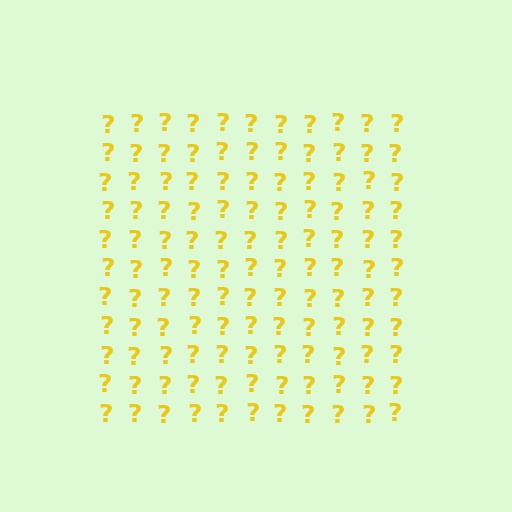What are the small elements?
The small elements are question marks.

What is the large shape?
The large shape is a square.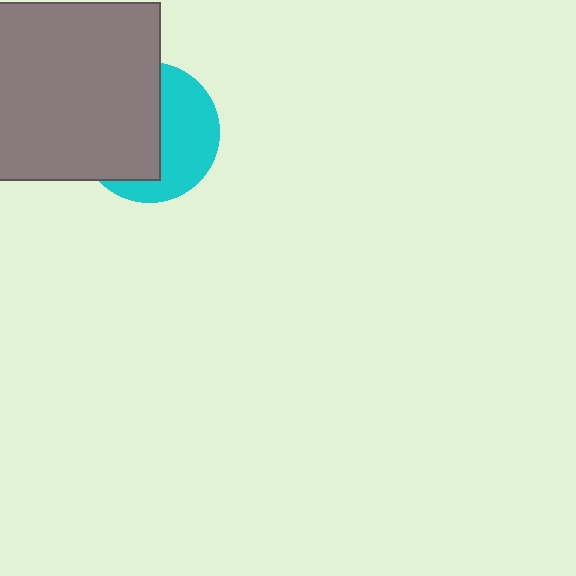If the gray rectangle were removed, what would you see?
You would see the complete cyan circle.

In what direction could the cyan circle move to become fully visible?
The cyan circle could move right. That would shift it out from behind the gray rectangle entirely.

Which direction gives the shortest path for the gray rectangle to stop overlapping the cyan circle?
Moving left gives the shortest separation.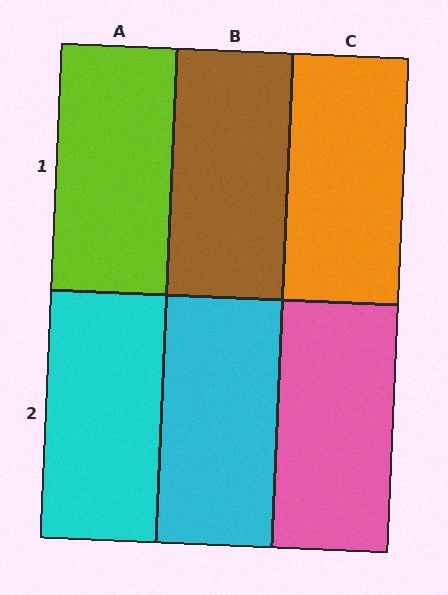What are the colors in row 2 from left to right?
Cyan, cyan, pink.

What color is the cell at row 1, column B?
Brown.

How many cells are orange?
1 cell is orange.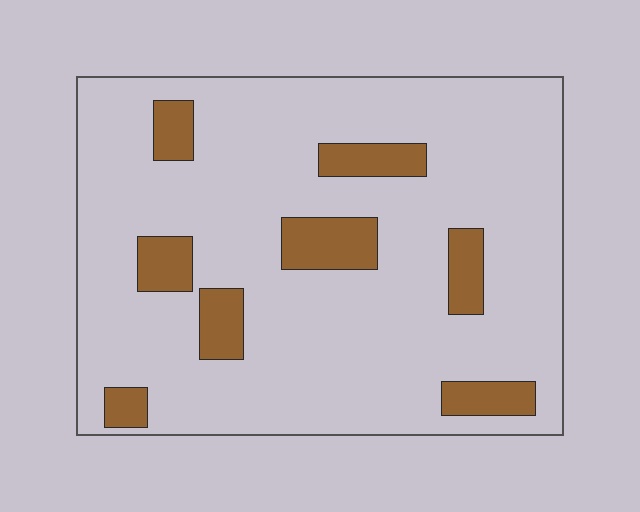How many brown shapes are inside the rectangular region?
8.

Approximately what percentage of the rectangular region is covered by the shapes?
Approximately 15%.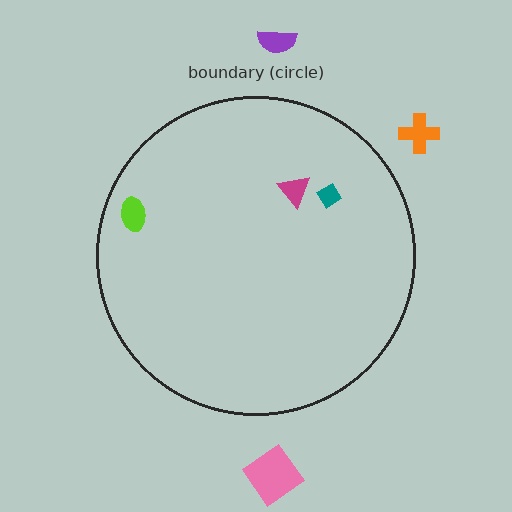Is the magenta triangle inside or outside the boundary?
Inside.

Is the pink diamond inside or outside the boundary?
Outside.